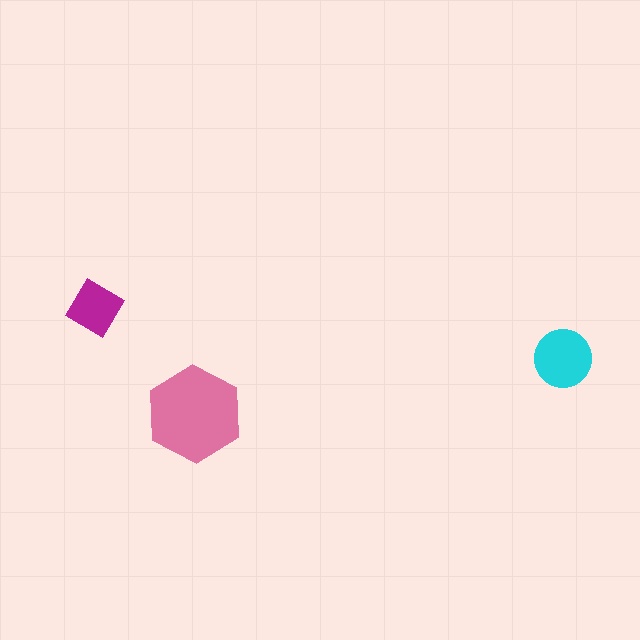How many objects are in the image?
There are 3 objects in the image.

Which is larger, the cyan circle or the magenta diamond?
The cyan circle.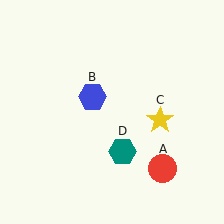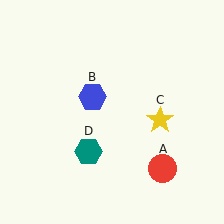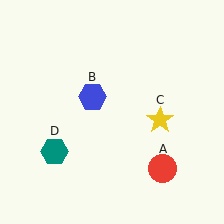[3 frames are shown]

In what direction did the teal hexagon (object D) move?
The teal hexagon (object D) moved left.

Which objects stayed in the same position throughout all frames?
Red circle (object A) and blue hexagon (object B) and yellow star (object C) remained stationary.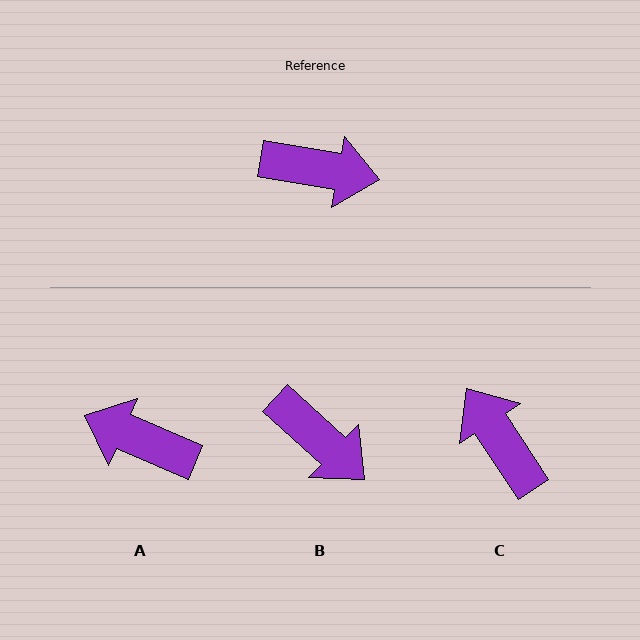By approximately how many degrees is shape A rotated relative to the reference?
Approximately 167 degrees counter-clockwise.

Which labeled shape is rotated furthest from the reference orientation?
A, about 167 degrees away.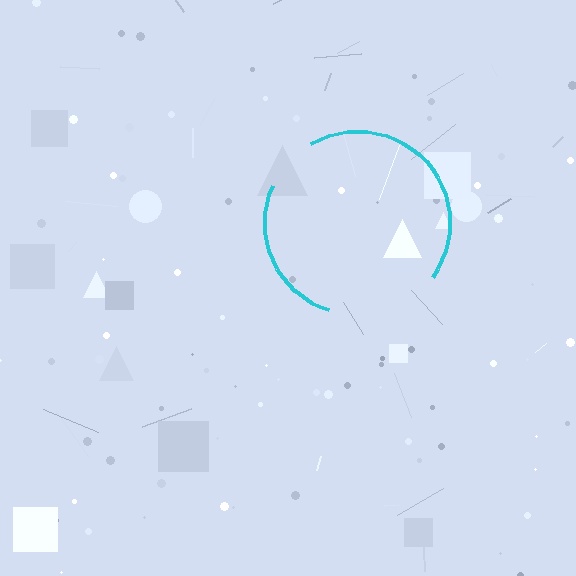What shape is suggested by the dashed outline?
The dashed outline suggests a circle.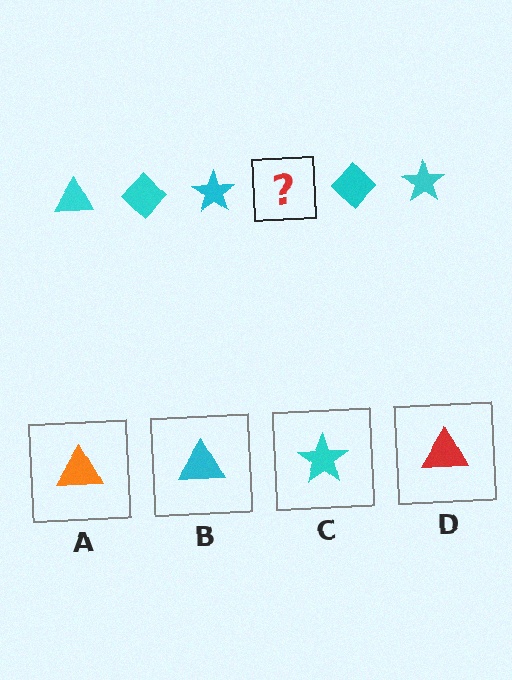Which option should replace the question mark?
Option B.